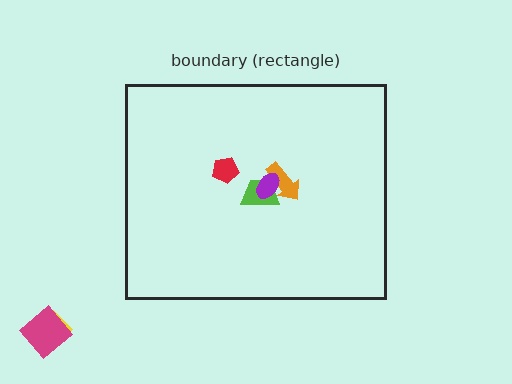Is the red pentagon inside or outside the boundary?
Inside.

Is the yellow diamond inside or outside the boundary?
Outside.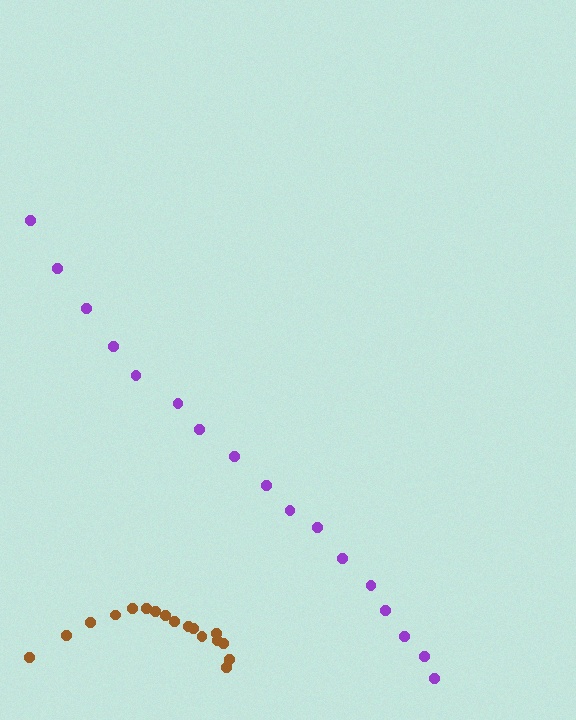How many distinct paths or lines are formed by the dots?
There are 2 distinct paths.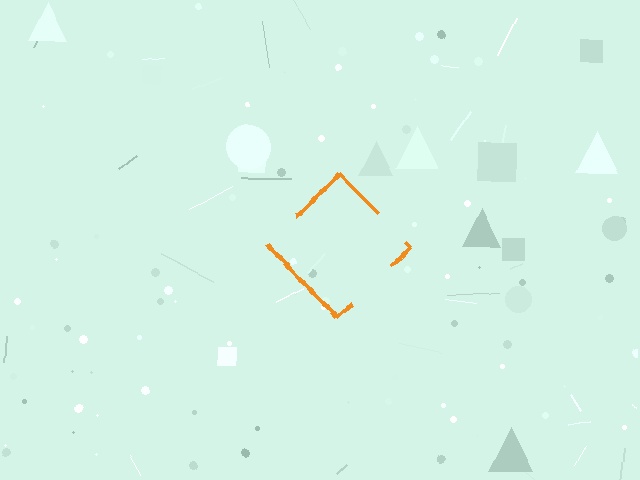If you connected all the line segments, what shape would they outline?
They would outline a diamond.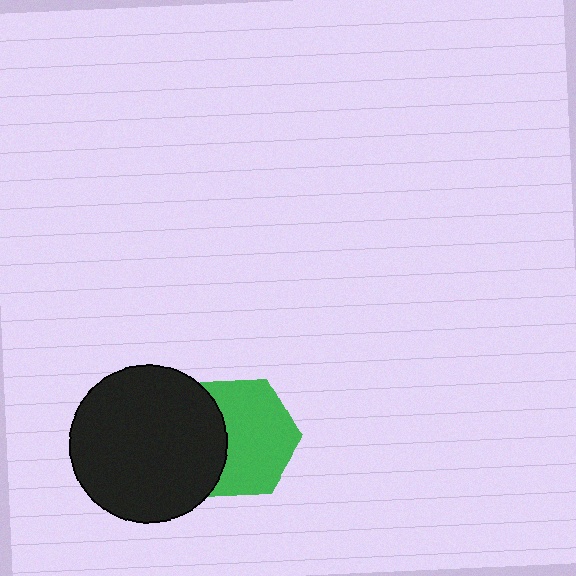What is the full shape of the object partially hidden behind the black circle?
The partially hidden object is a green hexagon.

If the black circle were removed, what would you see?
You would see the complete green hexagon.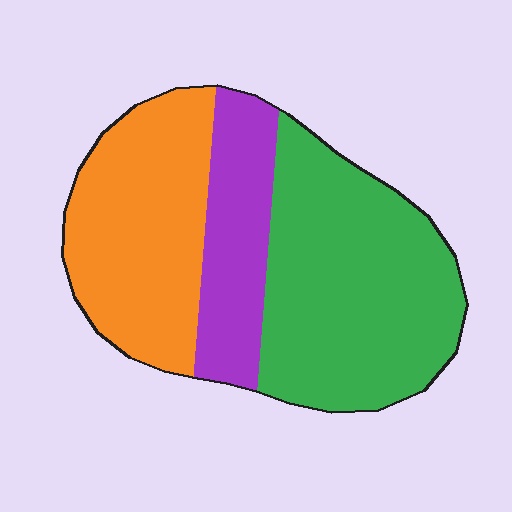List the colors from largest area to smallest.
From largest to smallest: green, orange, purple.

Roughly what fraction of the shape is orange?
Orange covers roughly 35% of the shape.